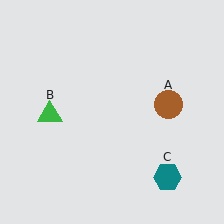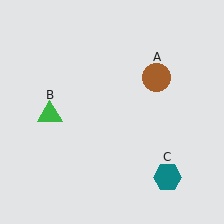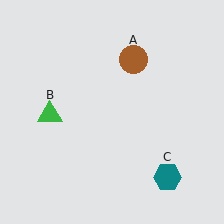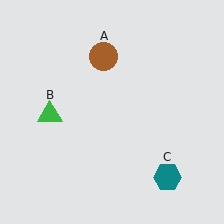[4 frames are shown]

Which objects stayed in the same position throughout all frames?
Green triangle (object B) and teal hexagon (object C) remained stationary.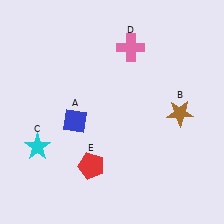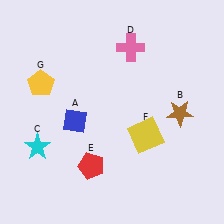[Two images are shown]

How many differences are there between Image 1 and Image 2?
There are 2 differences between the two images.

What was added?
A yellow square (F), a yellow pentagon (G) were added in Image 2.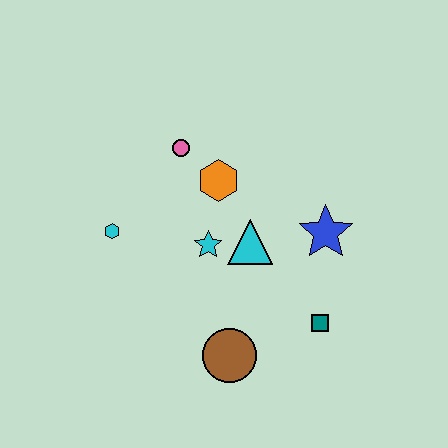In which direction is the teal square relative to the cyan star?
The teal square is to the right of the cyan star.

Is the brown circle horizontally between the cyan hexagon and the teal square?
Yes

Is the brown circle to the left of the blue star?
Yes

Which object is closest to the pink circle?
The orange hexagon is closest to the pink circle.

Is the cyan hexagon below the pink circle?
Yes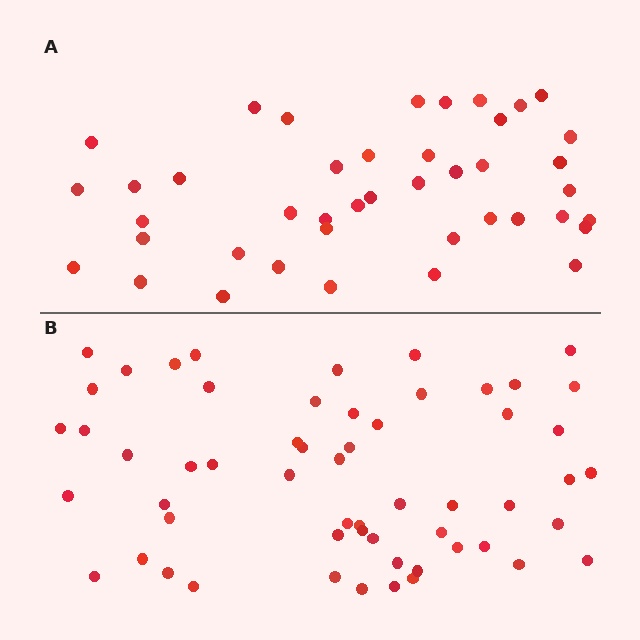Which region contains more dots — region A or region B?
Region B (the bottom region) has more dots.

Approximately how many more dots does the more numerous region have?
Region B has approximately 15 more dots than region A.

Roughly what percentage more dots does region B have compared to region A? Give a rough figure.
About 35% more.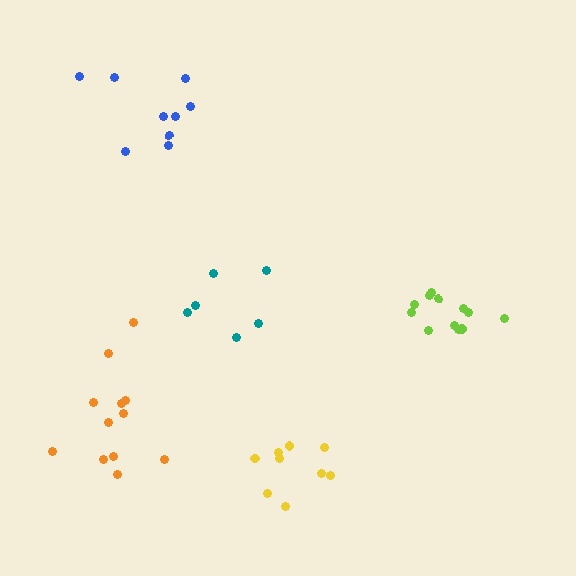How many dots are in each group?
Group 1: 6 dots, Group 2: 9 dots, Group 3: 12 dots, Group 4: 9 dots, Group 5: 12 dots (48 total).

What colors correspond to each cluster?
The clusters are colored: teal, blue, orange, yellow, lime.